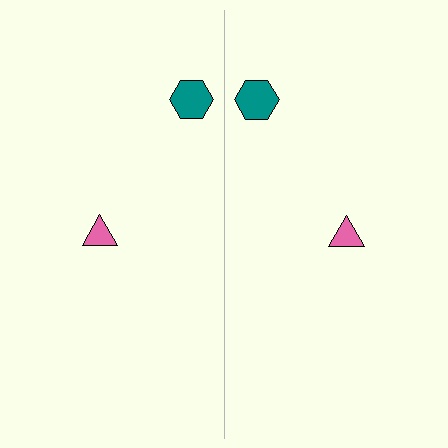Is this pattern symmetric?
Yes, this pattern has bilateral (reflection) symmetry.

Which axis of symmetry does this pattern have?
The pattern has a vertical axis of symmetry running through the center of the image.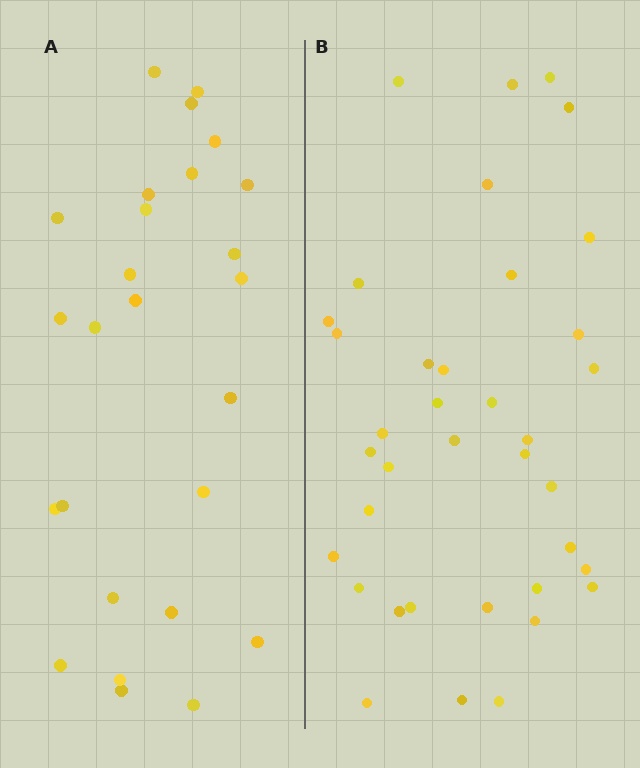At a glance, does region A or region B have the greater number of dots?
Region B (the right region) has more dots.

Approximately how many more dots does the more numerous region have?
Region B has roughly 12 or so more dots than region A.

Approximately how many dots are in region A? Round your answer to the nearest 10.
About 30 dots. (The exact count is 26, which rounds to 30.)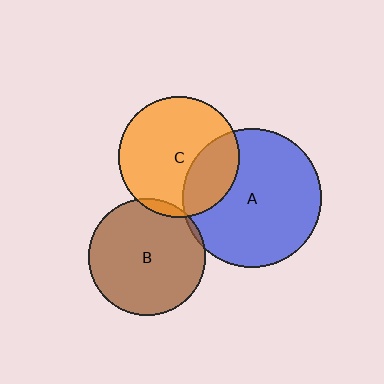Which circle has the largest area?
Circle A (blue).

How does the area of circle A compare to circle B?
Approximately 1.4 times.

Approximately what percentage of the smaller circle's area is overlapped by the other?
Approximately 30%.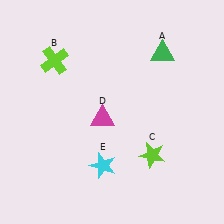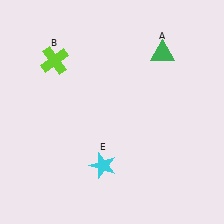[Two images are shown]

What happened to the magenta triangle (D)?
The magenta triangle (D) was removed in Image 2. It was in the bottom-left area of Image 1.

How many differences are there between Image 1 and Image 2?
There are 2 differences between the two images.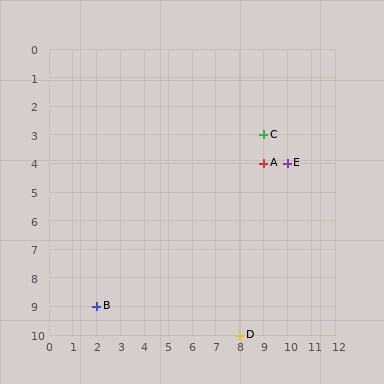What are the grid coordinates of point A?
Point A is at grid coordinates (9, 4).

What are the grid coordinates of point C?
Point C is at grid coordinates (9, 3).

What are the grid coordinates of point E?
Point E is at grid coordinates (10, 4).